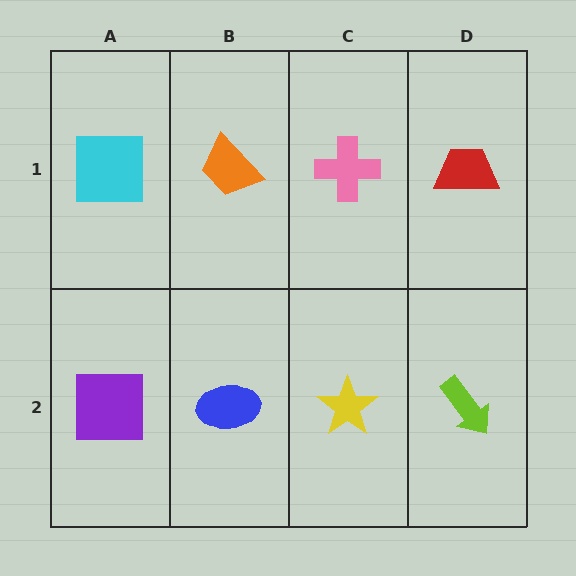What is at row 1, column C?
A pink cross.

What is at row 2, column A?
A purple square.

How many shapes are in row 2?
4 shapes.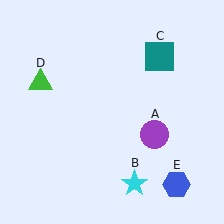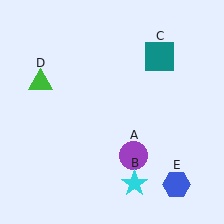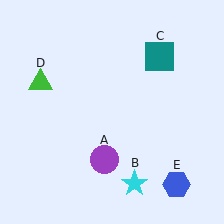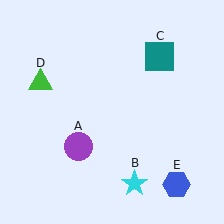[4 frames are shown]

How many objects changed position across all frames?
1 object changed position: purple circle (object A).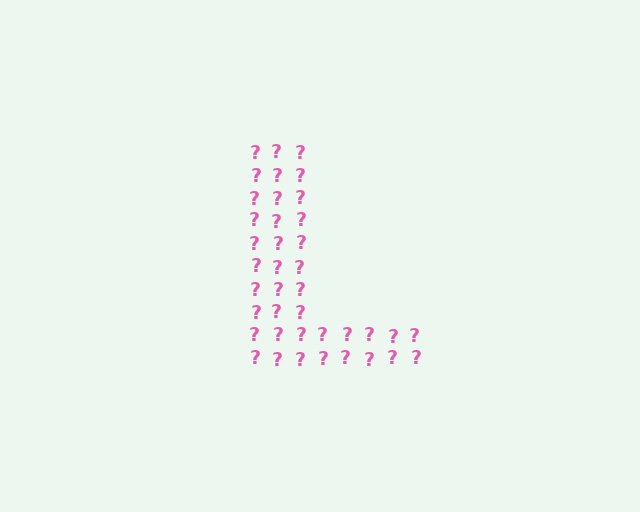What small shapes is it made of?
It is made of small question marks.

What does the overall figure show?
The overall figure shows the letter L.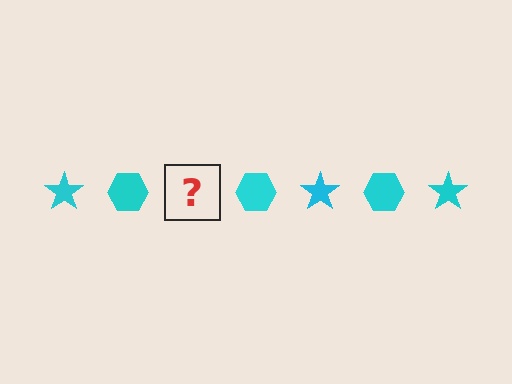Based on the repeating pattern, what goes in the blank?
The blank should be a cyan star.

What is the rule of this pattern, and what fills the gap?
The rule is that the pattern cycles through star, hexagon shapes in cyan. The gap should be filled with a cyan star.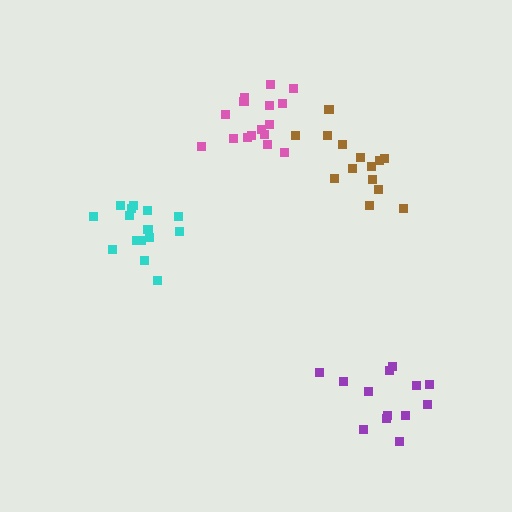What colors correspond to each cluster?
The clusters are colored: purple, pink, cyan, brown.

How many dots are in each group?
Group 1: 13 dots, Group 2: 16 dots, Group 3: 15 dots, Group 4: 14 dots (58 total).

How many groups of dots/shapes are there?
There are 4 groups.